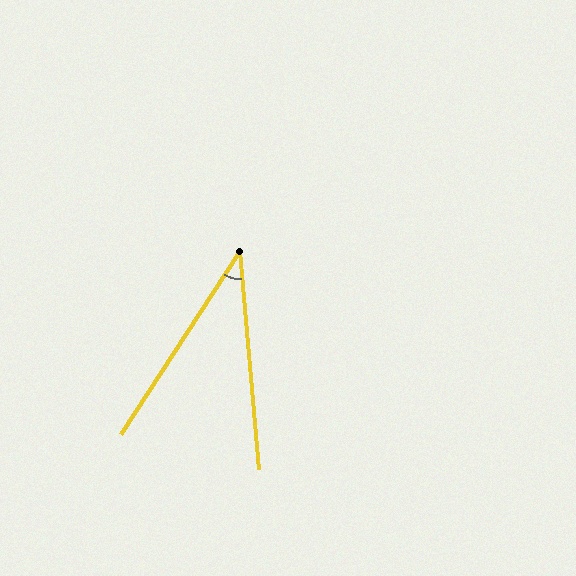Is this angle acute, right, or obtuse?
It is acute.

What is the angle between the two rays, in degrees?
Approximately 38 degrees.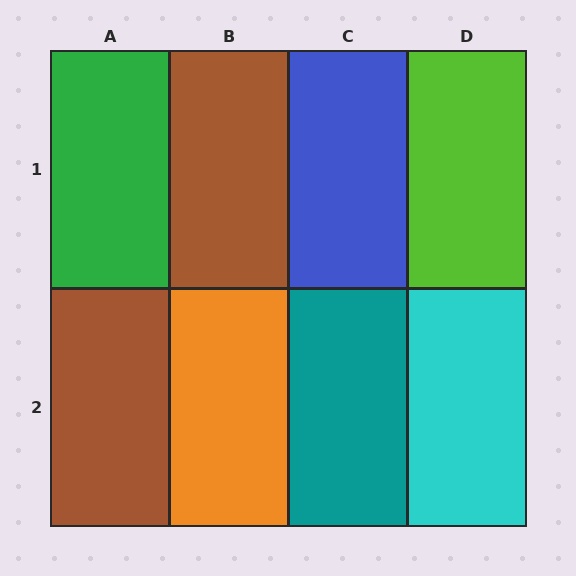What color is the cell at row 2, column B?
Orange.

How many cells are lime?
1 cell is lime.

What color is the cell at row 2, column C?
Teal.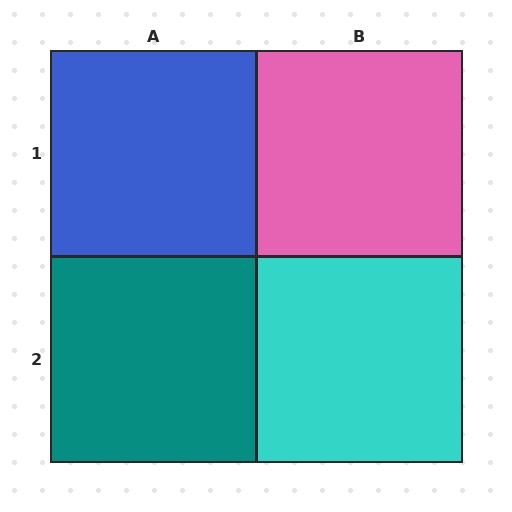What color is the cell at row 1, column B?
Pink.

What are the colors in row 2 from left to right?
Teal, cyan.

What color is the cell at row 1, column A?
Blue.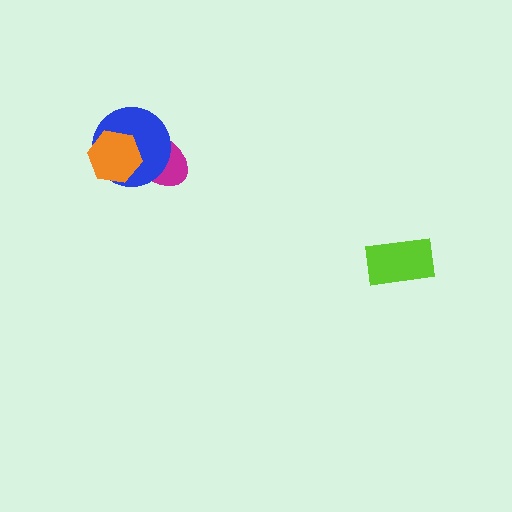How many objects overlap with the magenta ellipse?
2 objects overlap with the magenta ellipse.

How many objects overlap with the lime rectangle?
0 objects overlap with the lime rectangle.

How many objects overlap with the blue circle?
2 objects overlap with the blue circle.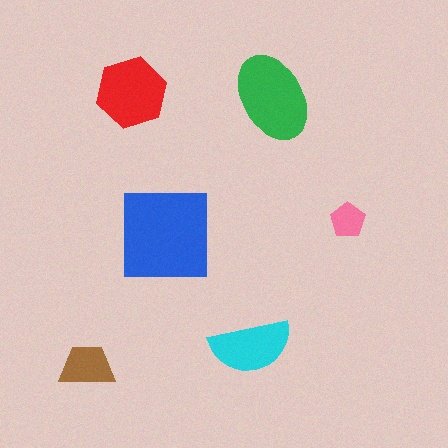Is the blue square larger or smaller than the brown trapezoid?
Larger.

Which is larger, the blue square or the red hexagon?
The blue square.